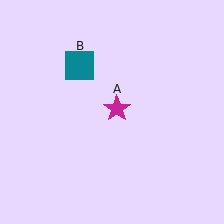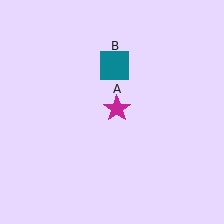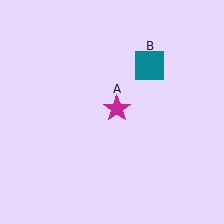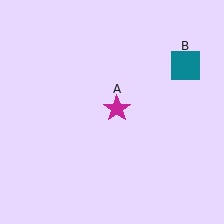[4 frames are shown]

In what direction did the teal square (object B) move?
The teal square (object B) moved right.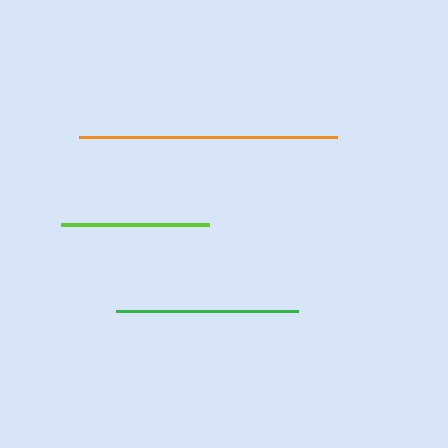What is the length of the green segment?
The green segment is approximately 182 pixels long.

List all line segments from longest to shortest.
From longest to shortest: orange, green, lime.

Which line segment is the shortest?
The lime line is the shortest at approximately 148 pixels.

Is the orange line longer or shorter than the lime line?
The orange line is longer than the lime line.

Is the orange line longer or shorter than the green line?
The orange line is longer than the green line.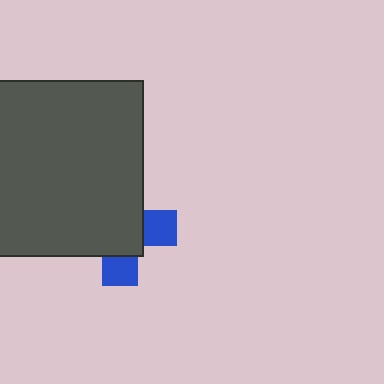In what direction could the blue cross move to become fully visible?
The blue cross could move toward the lower-right. That would shift it out from behind the dark gray square entirely.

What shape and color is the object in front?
The object in front is a dark gray square.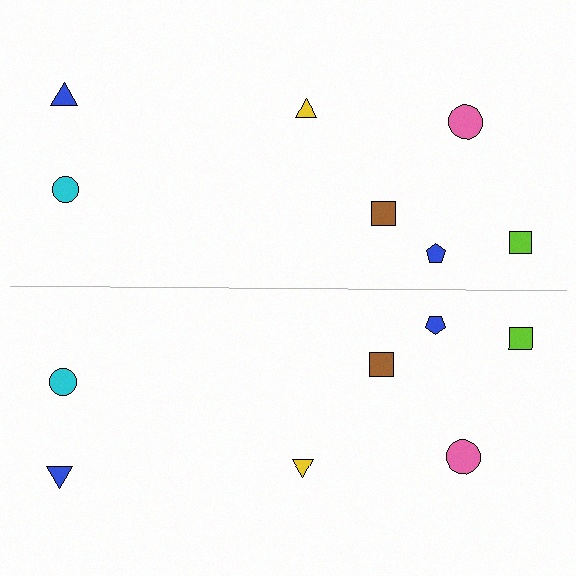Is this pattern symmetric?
Yes, this pattern has bilateral (reflection) symmetry.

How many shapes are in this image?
There are 14 shapes in this image.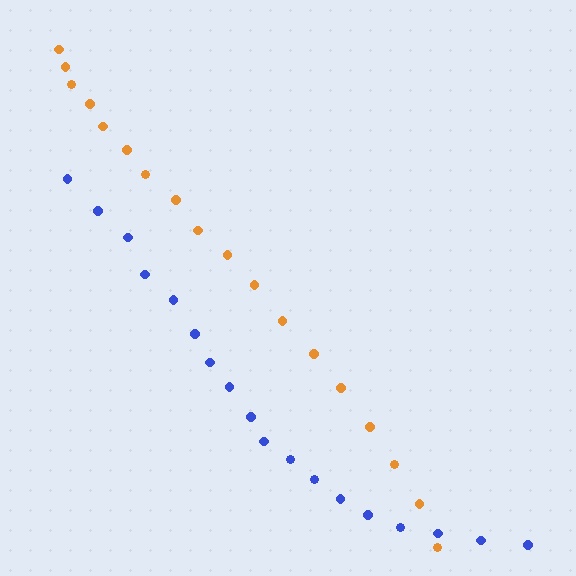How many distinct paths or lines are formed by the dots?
There are 2 distinct paths.